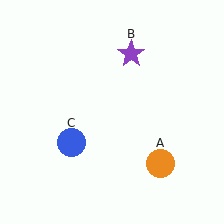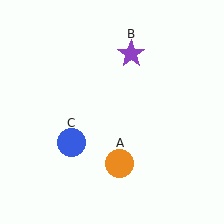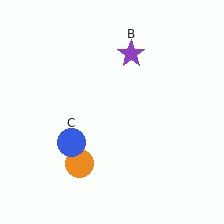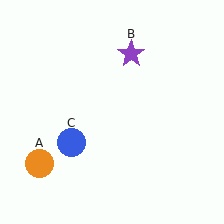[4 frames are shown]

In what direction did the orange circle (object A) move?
The orange circle (object A) moved left.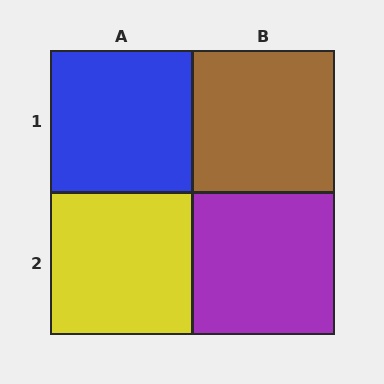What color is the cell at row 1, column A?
Blue.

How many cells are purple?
1 cell is purple.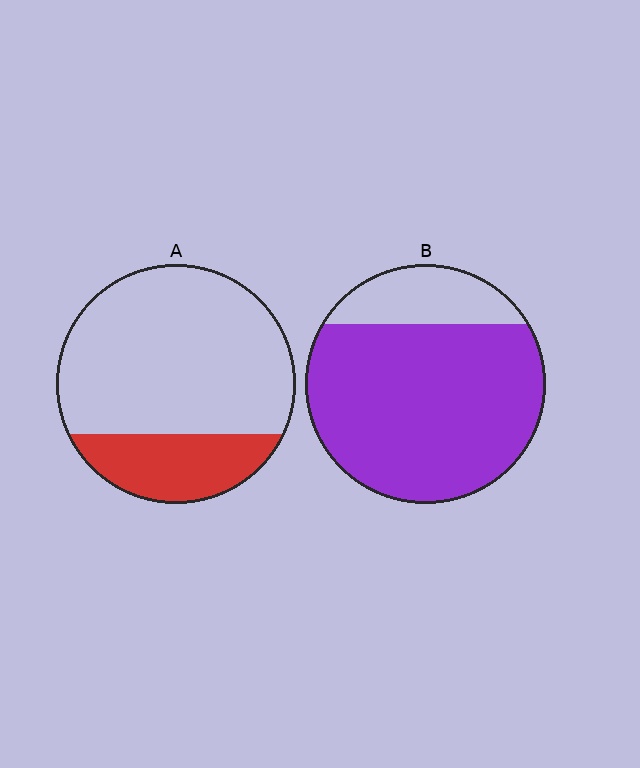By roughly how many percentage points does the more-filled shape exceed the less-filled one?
By roughly 55 percentage points (B over A).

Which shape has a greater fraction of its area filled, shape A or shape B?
Shape B.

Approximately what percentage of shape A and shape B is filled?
A is approximately 25% and B is approximately 80%.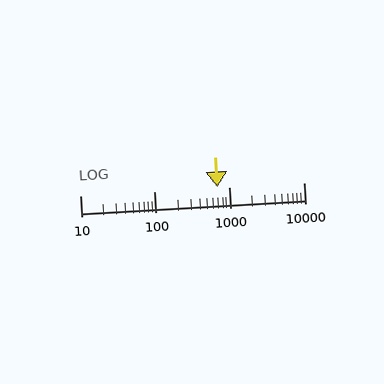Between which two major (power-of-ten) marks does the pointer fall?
The pointer is between 100 and 1000.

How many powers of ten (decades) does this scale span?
The scale spans 3 decades, from 10 to 10000.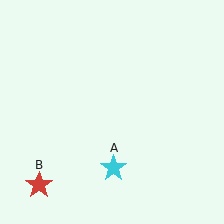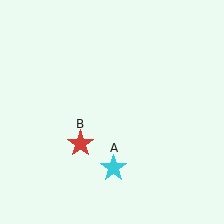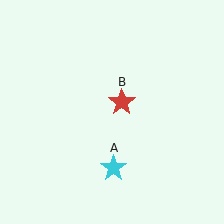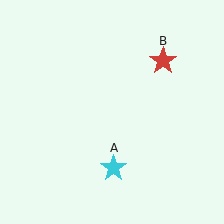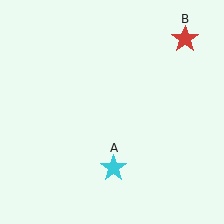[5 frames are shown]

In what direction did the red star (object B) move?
The red star (object B) moved up and to the right.